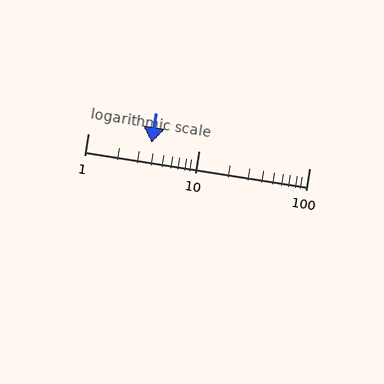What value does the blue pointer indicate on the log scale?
The pointer indicates approximately 3.8.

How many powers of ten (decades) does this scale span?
The scale spans 2 decades, from 1 to 100.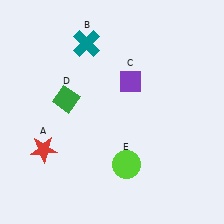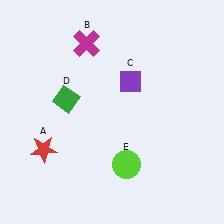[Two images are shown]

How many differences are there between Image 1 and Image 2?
There is 1 difference between the two images.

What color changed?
The cross (B) changed from teal in Image 1 to magenta in Image 2.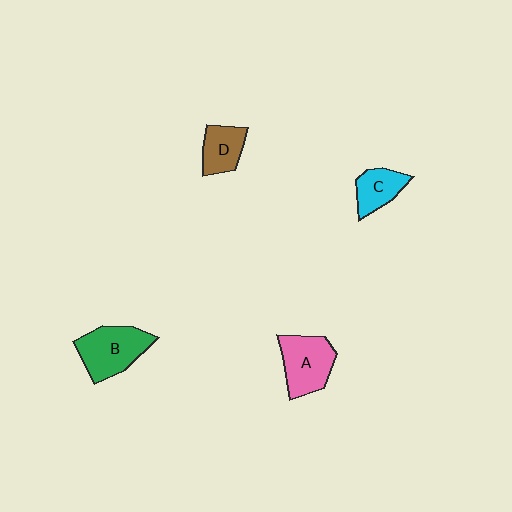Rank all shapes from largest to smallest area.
From largest to smallest: B (green), A (pink), D (brown), C (cyan).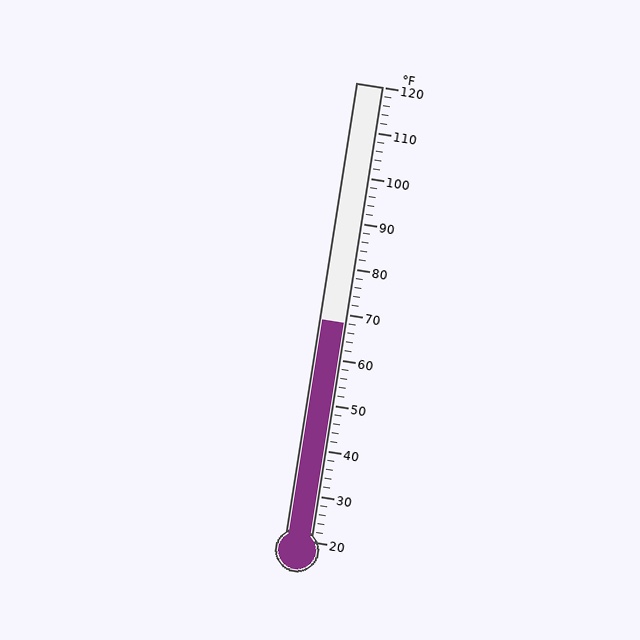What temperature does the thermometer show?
The thermometer shows approximately 68°F.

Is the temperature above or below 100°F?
The temperature is below 100°F.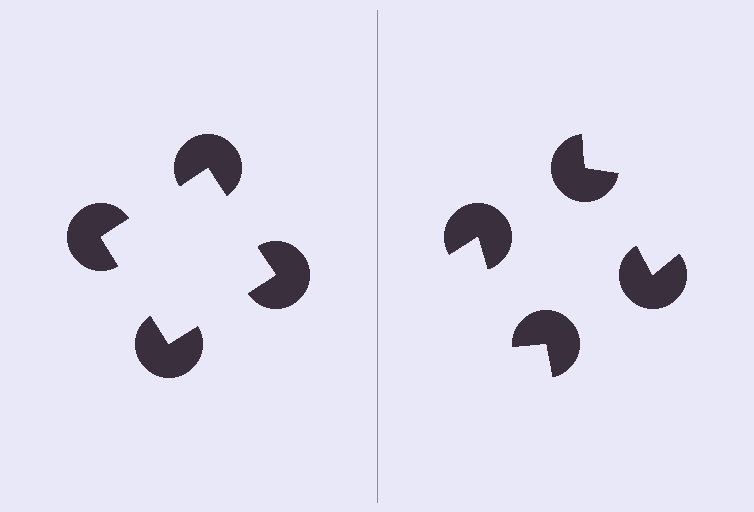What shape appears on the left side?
An illusory square.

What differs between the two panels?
The pac-man discs are positioned identically on both sides; only the wedge orientations differ. On the left they align to a square; on the right they are misaligned.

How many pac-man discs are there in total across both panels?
8 — 4 on each side.